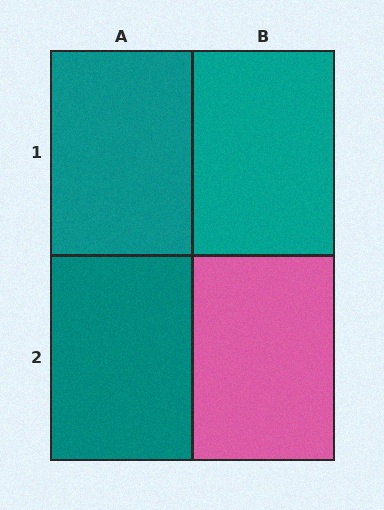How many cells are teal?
3 cells are teal.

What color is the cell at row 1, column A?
Teal.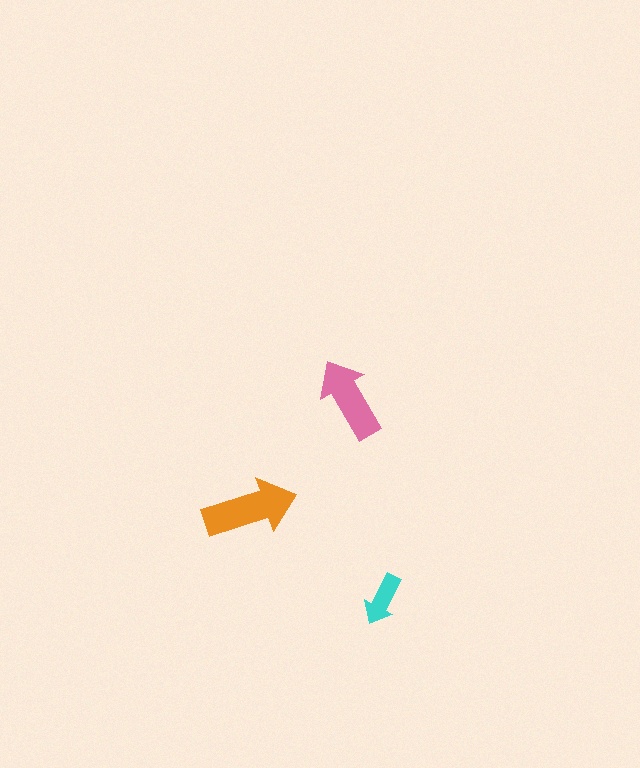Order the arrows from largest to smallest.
the orange one, the pink one, the cyan one.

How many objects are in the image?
There are 3 objects in the image.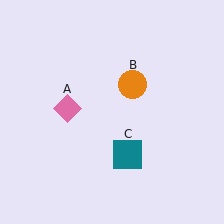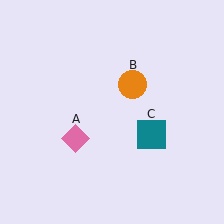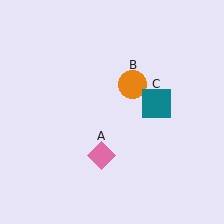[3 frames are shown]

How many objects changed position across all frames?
2 objects changed position: pink diamond (object A), teal square (object C).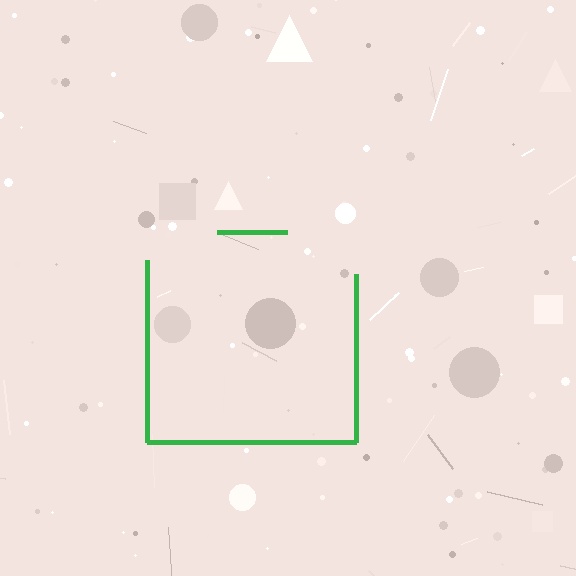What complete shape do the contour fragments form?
The contour fragments form a square.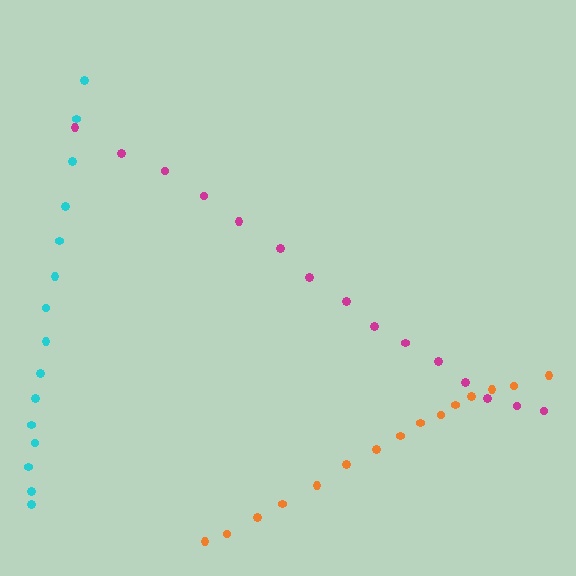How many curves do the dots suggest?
There are 3 distinct paths.